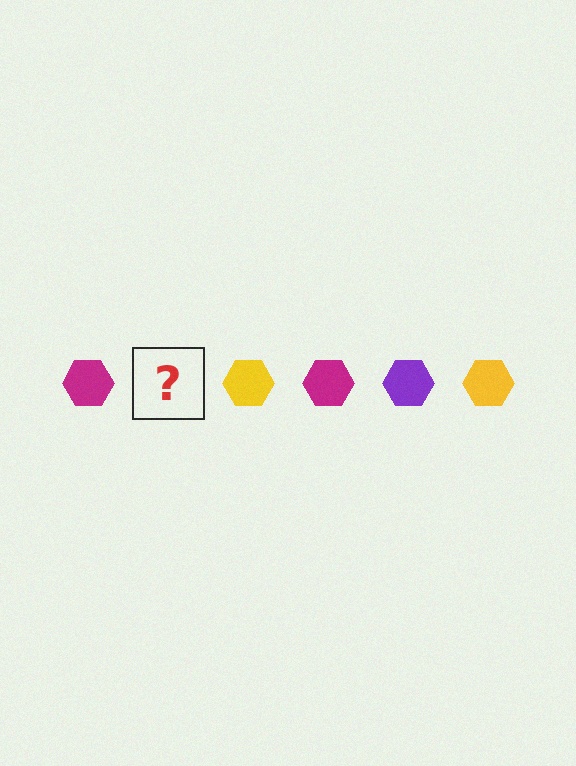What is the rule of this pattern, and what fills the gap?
The rule is that the pattern cycles through magenta, purple, yellow hexagons. The gap should be filled with a purple hexagon.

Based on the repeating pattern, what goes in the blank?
The blank should be a purple hexagon.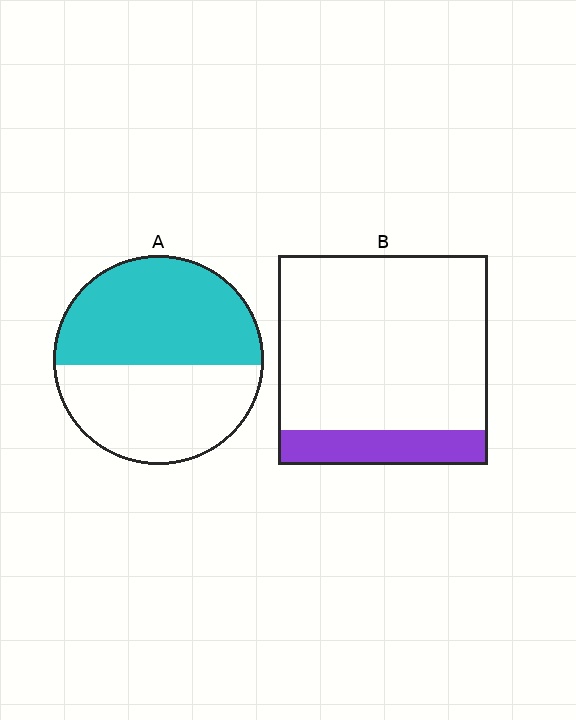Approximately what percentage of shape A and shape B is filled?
A is approximately 55% and B is approximately 15%.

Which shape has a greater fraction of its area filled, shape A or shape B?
Shape A.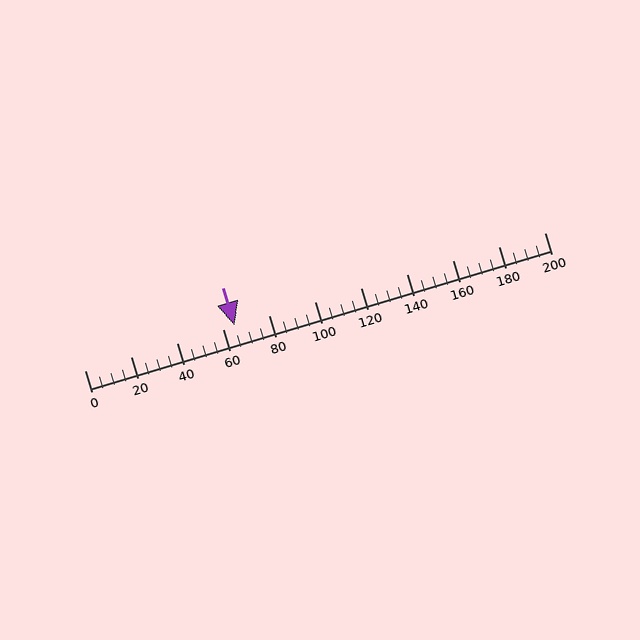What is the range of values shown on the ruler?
The ruler shows values from 0 to 200.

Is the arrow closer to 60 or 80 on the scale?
The arrow is closer to 60.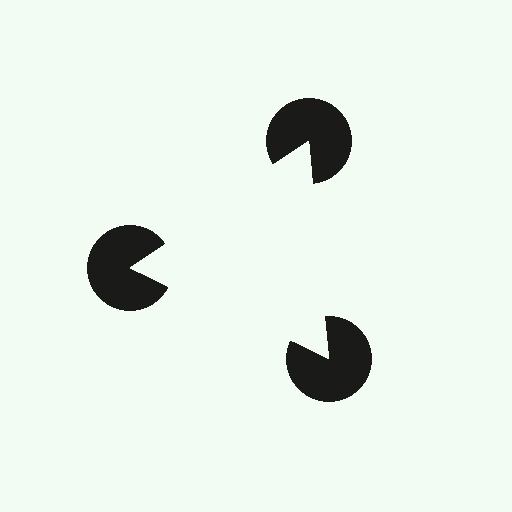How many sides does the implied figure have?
3 sides.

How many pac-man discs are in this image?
There are 3 — one at each vertex of the illusory triangle.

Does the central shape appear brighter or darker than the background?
It typically appears slightly brighter than the background, even though no actual brightness change is drawn.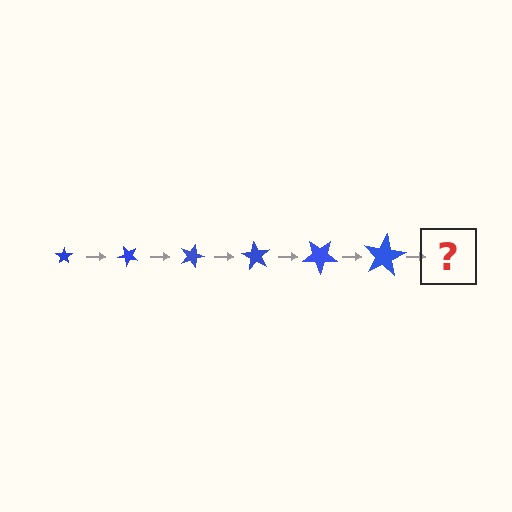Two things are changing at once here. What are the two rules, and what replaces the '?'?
The two rules are that the star grows larger each step and it rotates 45 degrees each step. The '?' should be a star, larger than the previous one and rotated 270 degrees from the start.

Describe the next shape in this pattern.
It should be a star, larger than the previous one and rotated 270 degrees from the start.